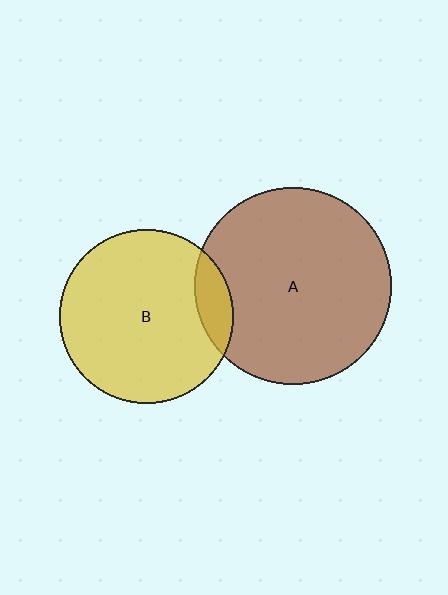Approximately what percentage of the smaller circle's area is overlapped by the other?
Approximately 10%.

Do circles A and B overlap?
Yes.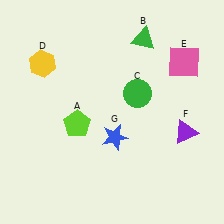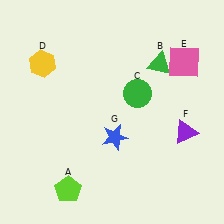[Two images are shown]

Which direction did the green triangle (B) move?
The green triangle (B) moved down.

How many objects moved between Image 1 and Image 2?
2 objects moved between the two images.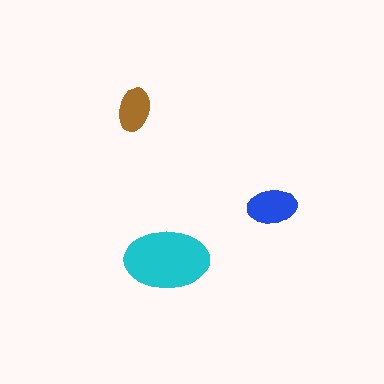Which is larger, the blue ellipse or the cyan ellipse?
The cyan one.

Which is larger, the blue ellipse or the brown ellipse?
The blue one.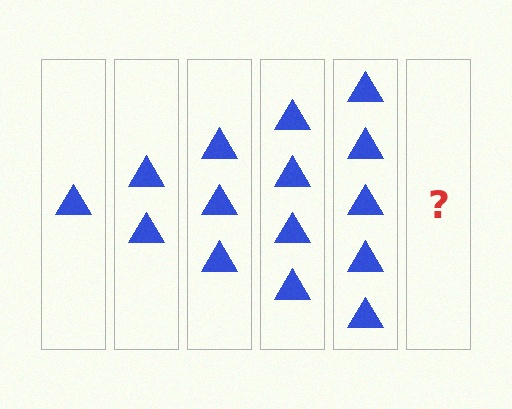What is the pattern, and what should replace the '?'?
The pattern is that each step adds one more triangle. The '?' should be 6 triangles.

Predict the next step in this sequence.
The next step is 6 triangles.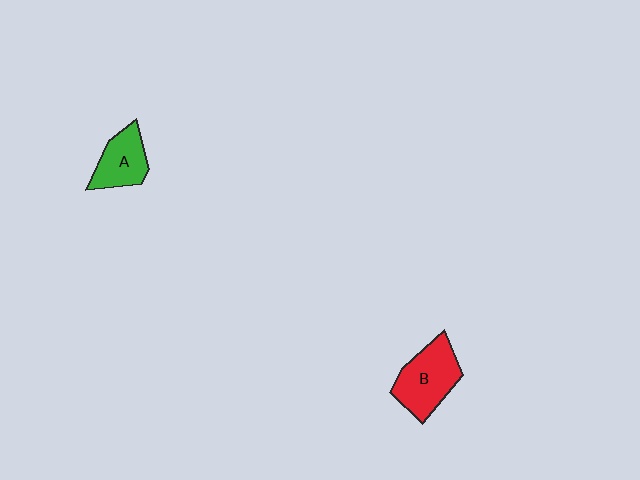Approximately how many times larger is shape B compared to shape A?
Approximately 1.4 times.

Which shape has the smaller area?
Shape A (green).